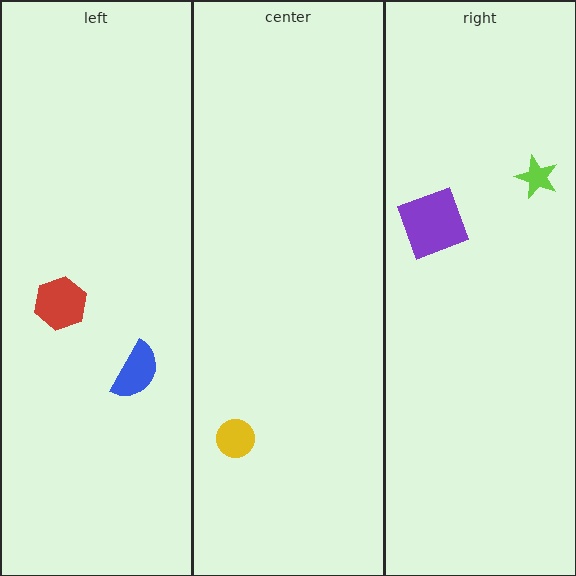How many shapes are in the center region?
1.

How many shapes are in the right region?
2.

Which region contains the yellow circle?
The center region.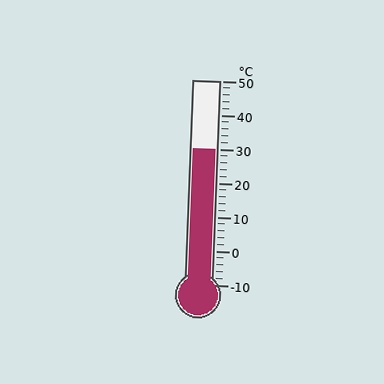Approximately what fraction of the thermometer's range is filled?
The thermometer is filled to approximately 65% of its range.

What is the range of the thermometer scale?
The thermometer scale ranges from -10°C to 50°C.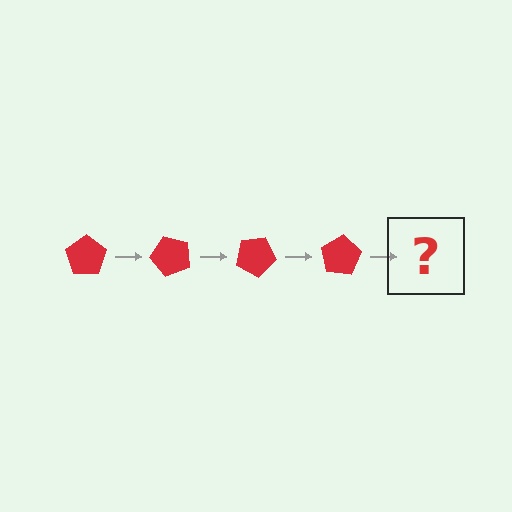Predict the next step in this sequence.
The next step is a red pentagon rotated 200 degrees.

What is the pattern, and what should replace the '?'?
The pattern is that the pentagon rotates 50 degrees each step. The '?' should be a red pentagon rotated 200 degrees.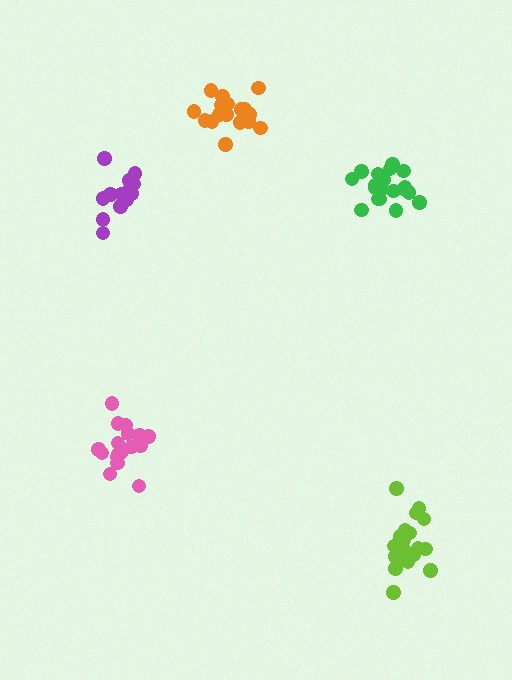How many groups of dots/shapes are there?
There are 5 groups.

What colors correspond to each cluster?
The clusters are colored: pink, purple, green, lime, orange.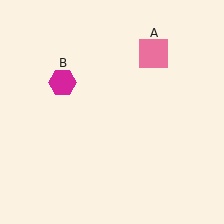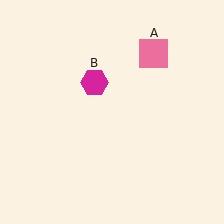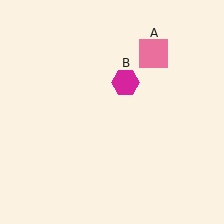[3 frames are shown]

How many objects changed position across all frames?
1 object changed position: magenta hexagon (object B).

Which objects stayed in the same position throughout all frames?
Pink square (object A) remained stationary.